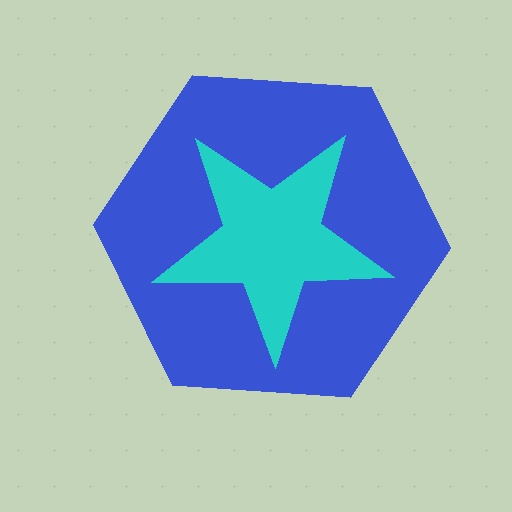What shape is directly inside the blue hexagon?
The cyan star.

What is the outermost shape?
The blue hexagon.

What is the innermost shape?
The cyan star.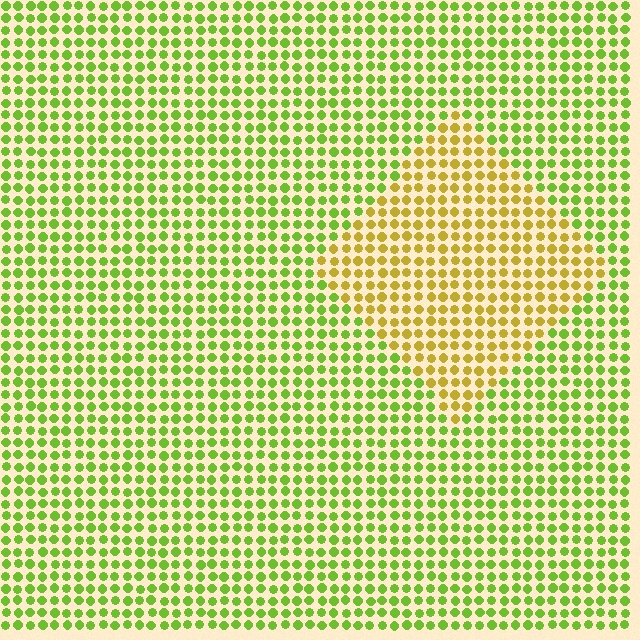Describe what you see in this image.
The image is filled with small lime elements in a uniform arrangement. A diamond-shaped region is visible where the elements are tinted to a slightly different hue, forming a subtle color boundary.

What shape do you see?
I see a diamond.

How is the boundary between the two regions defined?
The boundary is defined purely by a slight shift in hue (about 42 degrees). Spacing, size, and orientation are identical on both sides.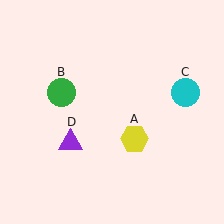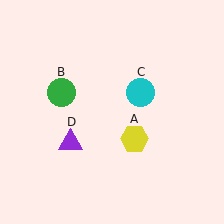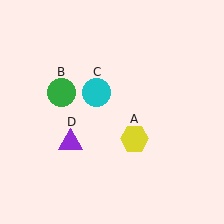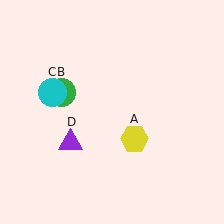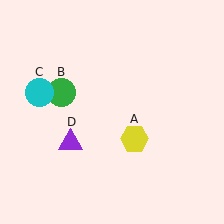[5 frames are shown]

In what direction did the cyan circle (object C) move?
The cyan circle (object C) moved left.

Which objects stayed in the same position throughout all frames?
Yellow hexagon (object A) and green circle (object B) and purple triangle (object D) remained stationary.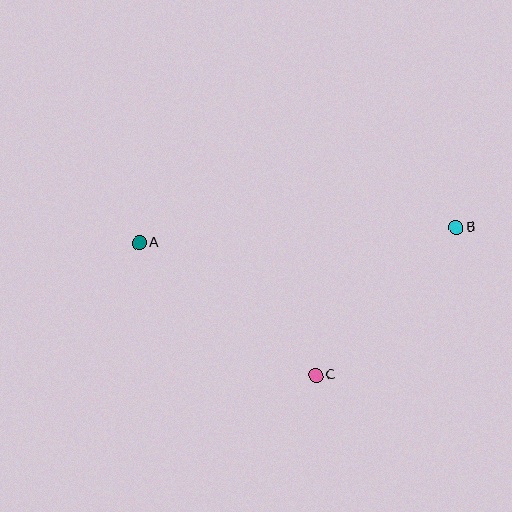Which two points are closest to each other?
Points B and C are closest to each other.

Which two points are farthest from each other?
Points A and B are farthest from each other.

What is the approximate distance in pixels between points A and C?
The distance between A and C is approximately 221 pixels.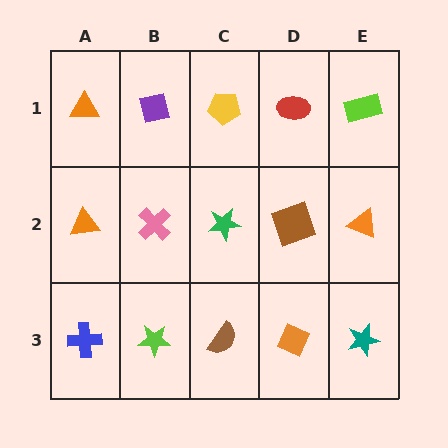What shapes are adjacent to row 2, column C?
A yellow pentagon (row 1, column C), a brown semicircle (row 3, column C), a pink cross (row 2, column B), a brown square (row 2, column D).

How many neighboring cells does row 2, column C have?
4.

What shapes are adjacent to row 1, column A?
An orange triangle (row 2, column A), a purple square (row 1, column B).